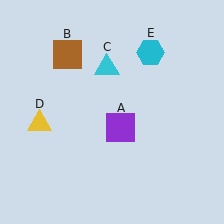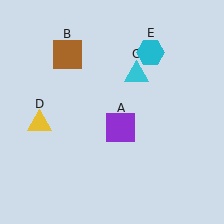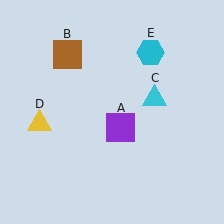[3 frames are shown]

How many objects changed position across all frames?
1 object changed position: cyan triangle (object C).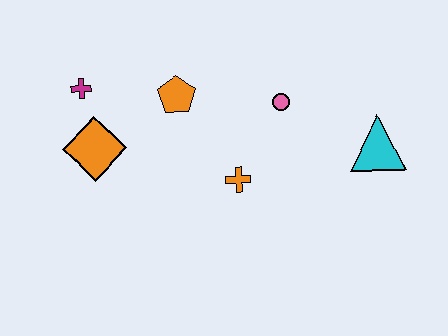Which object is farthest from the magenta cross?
The cyan triangle is farthest from the magenta cross.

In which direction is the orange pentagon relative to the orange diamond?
The orange pentagon is to the right of the orange diamond.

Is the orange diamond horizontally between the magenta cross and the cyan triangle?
Yes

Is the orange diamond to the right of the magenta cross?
Yes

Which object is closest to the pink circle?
The orange cross is closest to the pink circle.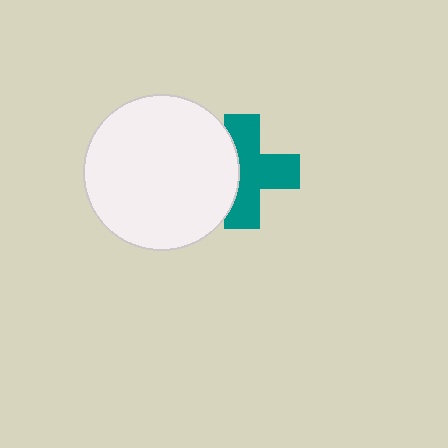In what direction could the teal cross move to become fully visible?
The teal cross could move right. That would shift it out from behind the white circle entirely.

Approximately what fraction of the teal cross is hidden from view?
Roughly 36% of the teal cross is hidden behind the white circle.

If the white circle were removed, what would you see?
You would see the complete teal cross.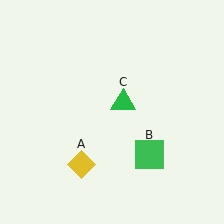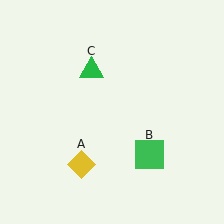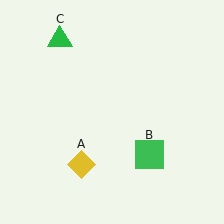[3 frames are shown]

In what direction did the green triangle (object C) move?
The green triangle (object C) moved up and to the left.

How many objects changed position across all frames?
1 object changed position: green triangle (object C).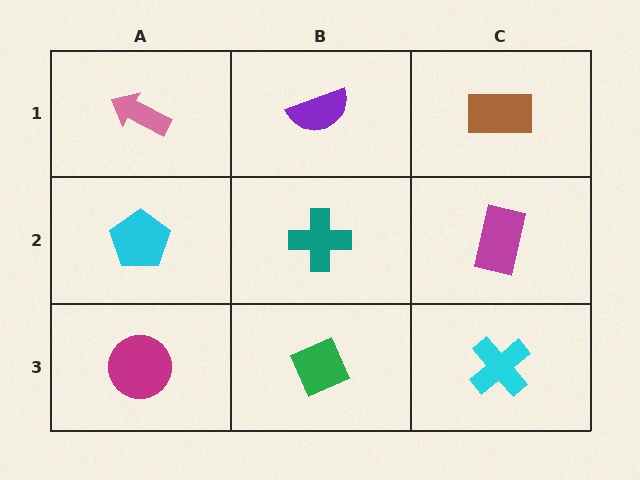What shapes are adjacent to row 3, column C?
A magenta rectangle (row 2, column C), a green diamond (row 3, column B).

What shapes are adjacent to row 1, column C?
A magenta rectangle (row 2, column C), a purple semicircle (row 1, column B).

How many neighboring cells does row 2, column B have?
4.